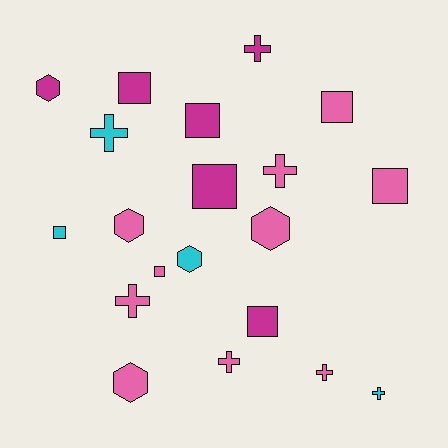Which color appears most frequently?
Pink, with 10 objects.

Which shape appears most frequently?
Square, with 8 objects.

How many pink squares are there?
There are 3 pink squares.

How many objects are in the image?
There are 20 objects.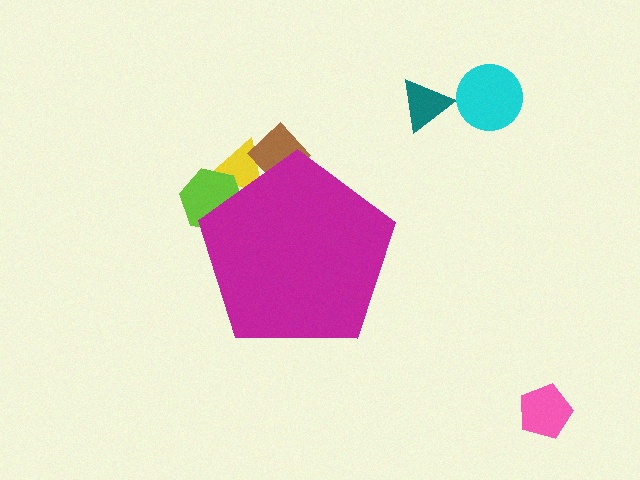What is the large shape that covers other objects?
A magenta pentagon.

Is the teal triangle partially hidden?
No, the teal triangle is fully visible.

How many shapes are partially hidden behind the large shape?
3 shapes are partially hidden.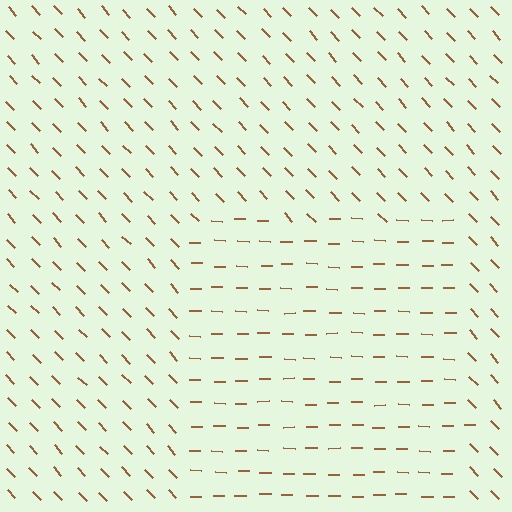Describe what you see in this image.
The image is filled with small brown line segments. A rectangle region in the image has lines oriented differently from the surrounding lines, creating a visible texture boundary.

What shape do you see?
I see a rectangle.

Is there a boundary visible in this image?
Yes, there is a texture boundary formed by a change in line orientation.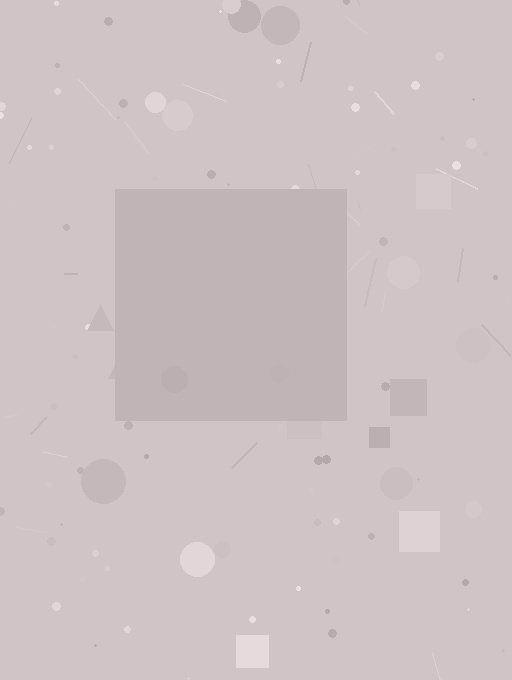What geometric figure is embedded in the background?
A square is embedded in the background.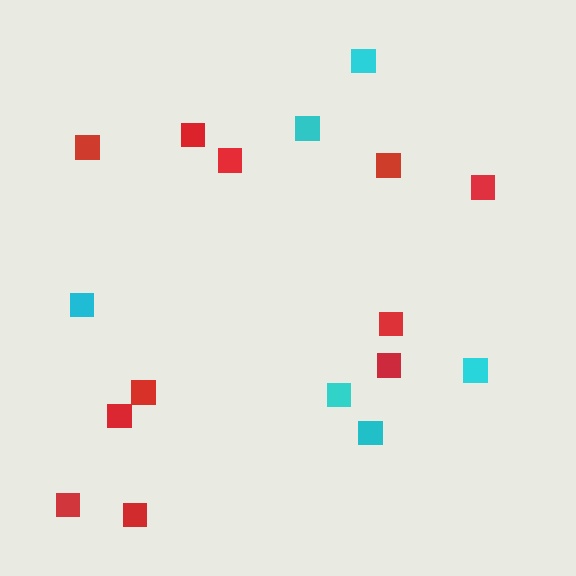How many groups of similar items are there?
There are 2 groups: one group of red squares (11) and one group of cyan squares (6).